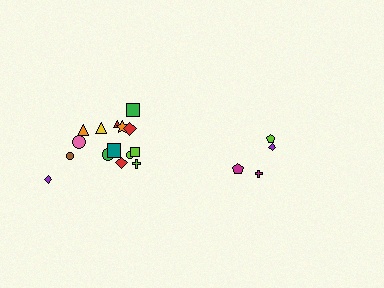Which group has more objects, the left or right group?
The left group.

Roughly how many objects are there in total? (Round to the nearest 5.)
Roughly 20 objects in total.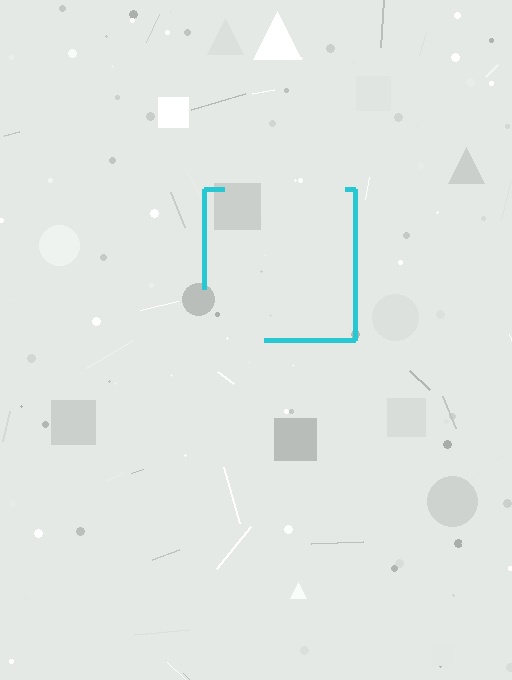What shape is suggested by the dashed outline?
The dashed outline suggests a square.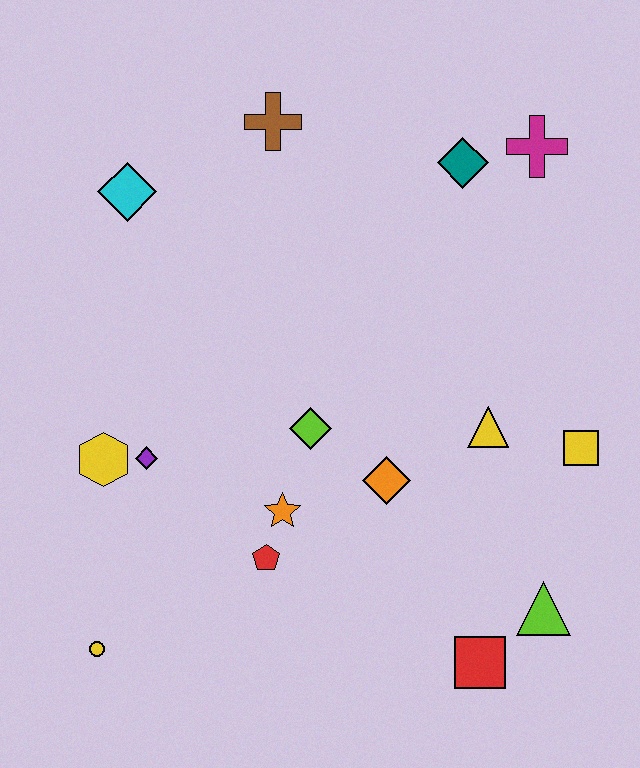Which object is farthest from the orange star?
The magenta cross is farthest from the orange star.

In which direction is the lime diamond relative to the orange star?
The lime diamond is above the orange star.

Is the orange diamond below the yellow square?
Yes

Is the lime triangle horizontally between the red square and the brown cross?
No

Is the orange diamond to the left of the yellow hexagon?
No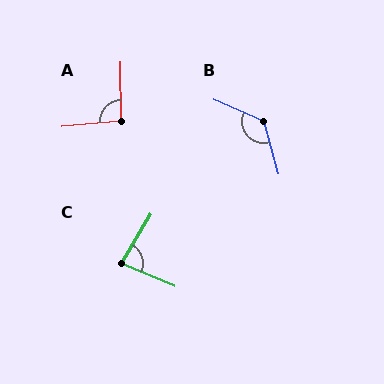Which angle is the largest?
B, at approximately 129 degrees.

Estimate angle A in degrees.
Approximately 95 degrees.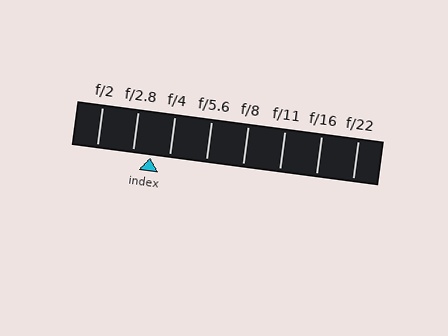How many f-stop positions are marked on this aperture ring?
There are 8 f-stop positions marked.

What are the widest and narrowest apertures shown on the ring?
The widest aperture shown is f/2 and the narrowest is f/22.